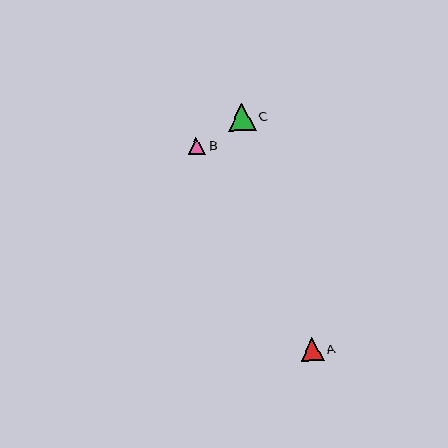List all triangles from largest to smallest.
From largest to smallest: C, A, B.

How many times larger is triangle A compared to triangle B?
Triangle A is approximately 1.3 times the size of triangle B.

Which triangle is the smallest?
Triangle B is the smallest with a size of approximately 17 pixels.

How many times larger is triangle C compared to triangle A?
Triangle C is approximately 1.2 times the size of triangle A.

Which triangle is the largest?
Triangle C is the largest with a size of approximately 27 pixels.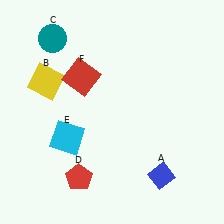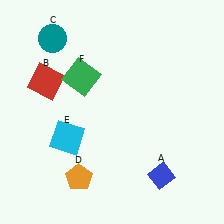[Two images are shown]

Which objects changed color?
B changed from yellow to red. D changed from red to orange. F changed from red to green.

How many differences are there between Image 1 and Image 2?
There are 3 differences between the two images.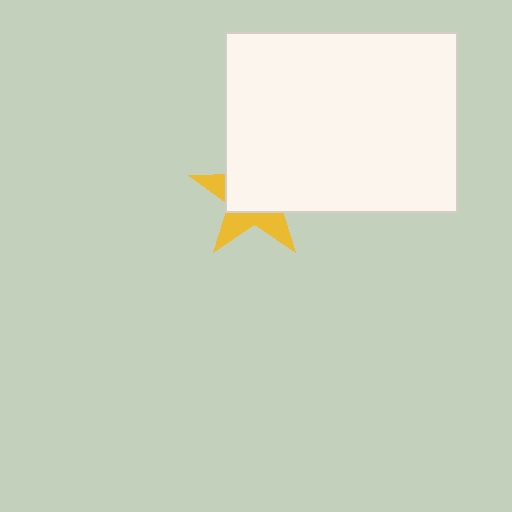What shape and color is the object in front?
The object in front is a white rectangle.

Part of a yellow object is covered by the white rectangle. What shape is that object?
It is a star.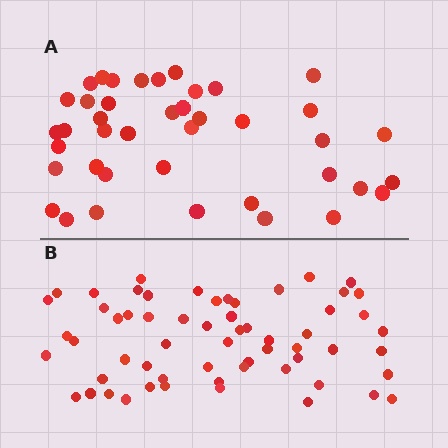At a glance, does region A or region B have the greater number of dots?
Region B (the bottom region) has more dots.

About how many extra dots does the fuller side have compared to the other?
Region B has approximately 20 more dots than region A.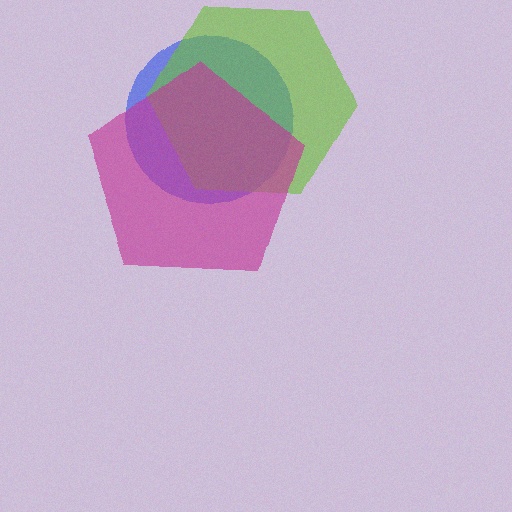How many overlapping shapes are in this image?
There are 3 overlapping shapes in the image.